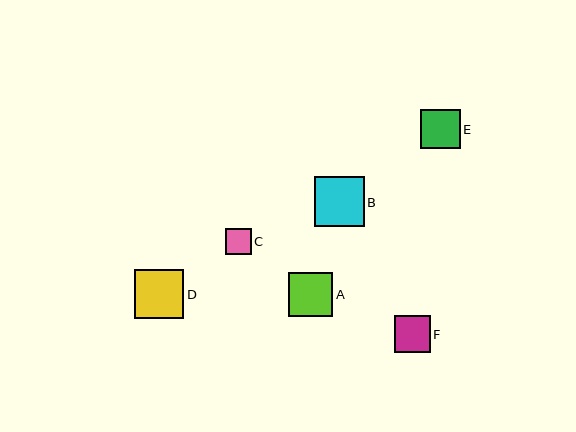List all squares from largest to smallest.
From largest to smallest: B, D, A, E, F, C.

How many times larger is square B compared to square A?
Square B is approximately 1.1 times the size of square A.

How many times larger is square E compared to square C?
Square E is approximately 1.5 times the size of square C.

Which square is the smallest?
Square C is the smallest with a size of approximately 26 pixels.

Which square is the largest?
Square B is the largest with a size of approximately 50 pixels.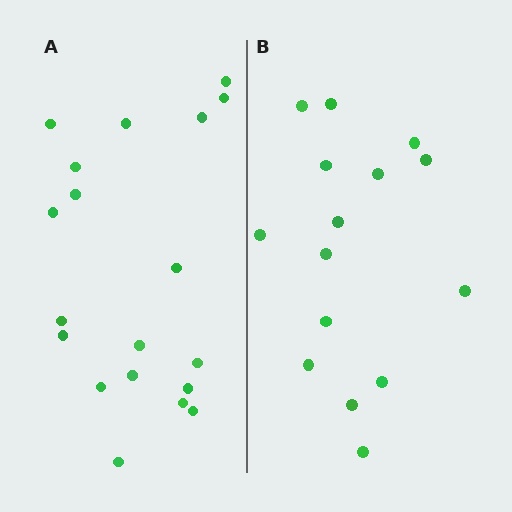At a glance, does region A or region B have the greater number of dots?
Region A (the left region) has more dots.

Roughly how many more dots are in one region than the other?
Region A has about 4 more dots than region B.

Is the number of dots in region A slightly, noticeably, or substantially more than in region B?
Region A has noticeably more, but not dramatically so. The ratio is roughly 1.3 to 1.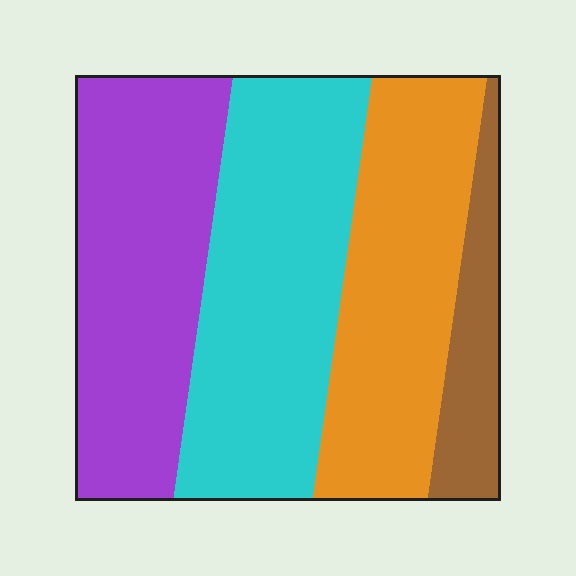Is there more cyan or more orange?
Cyan.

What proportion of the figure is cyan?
Cyan covers around 35% of the figure.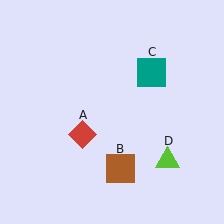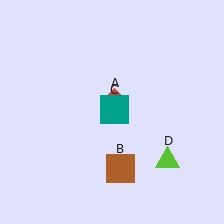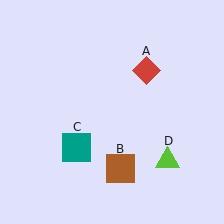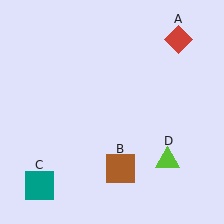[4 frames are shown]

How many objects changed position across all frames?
2 objects changed position: red diamond (object A), teal square (object C).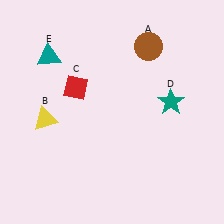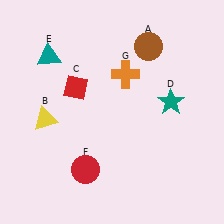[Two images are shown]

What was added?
A red circle (F), an orange cross (G) were added in Image 2.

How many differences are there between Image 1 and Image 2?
There are 2 differences between the two images.